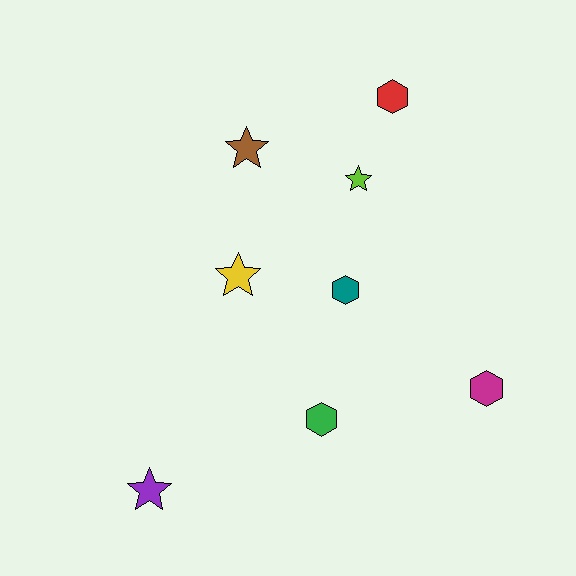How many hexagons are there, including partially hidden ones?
There are 4 hexagons.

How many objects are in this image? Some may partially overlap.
There are 8 objects.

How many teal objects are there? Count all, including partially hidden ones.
There is 1 teal object.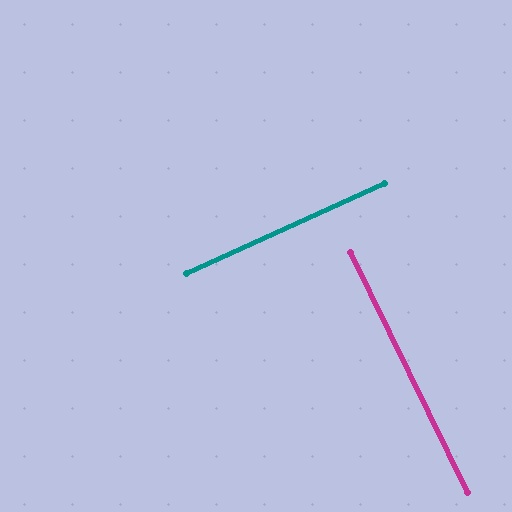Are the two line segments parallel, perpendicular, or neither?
Perpendicular — they meet at approximately 88°.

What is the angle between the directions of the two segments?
Approximately 88 degrees.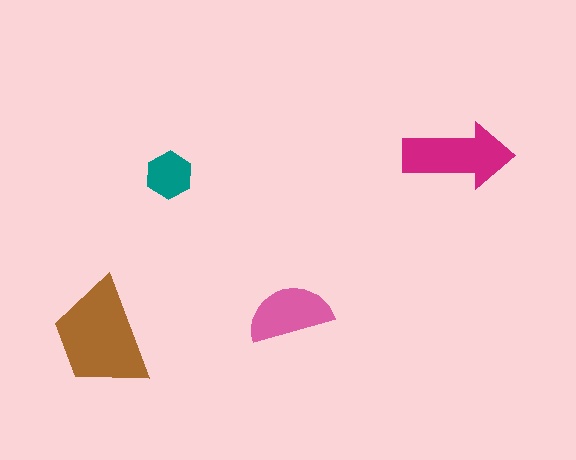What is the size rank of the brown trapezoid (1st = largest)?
1st.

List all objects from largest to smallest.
The brown trapezoid, the magenta arrow, the pink semicircle, the teal hexagon.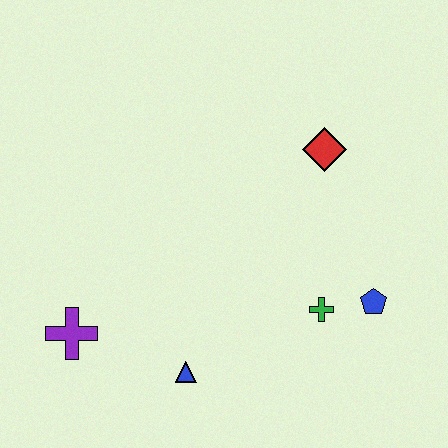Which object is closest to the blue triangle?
The purple cross is closest to the blue triangle.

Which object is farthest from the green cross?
The purple cross is farthest from the green cross.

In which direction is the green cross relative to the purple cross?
The green cross is to the right of the purple cross.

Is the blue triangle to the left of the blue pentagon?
Yes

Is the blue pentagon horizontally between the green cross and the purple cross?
No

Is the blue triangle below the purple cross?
Yes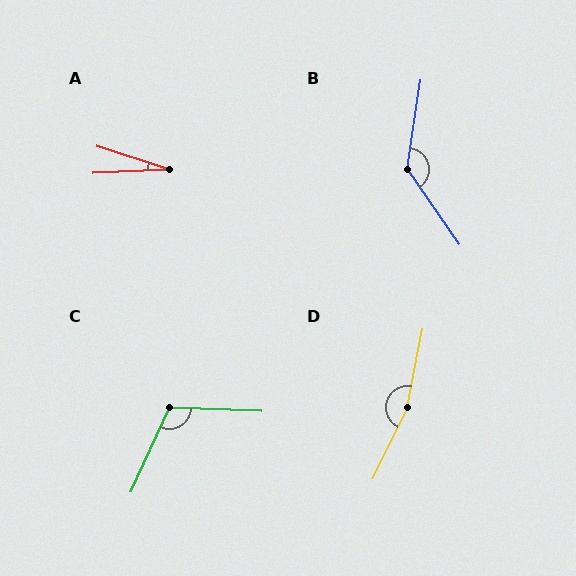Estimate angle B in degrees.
Approximately 137 degrees.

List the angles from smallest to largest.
A (20°), C (112°), B (137°), D (164°).